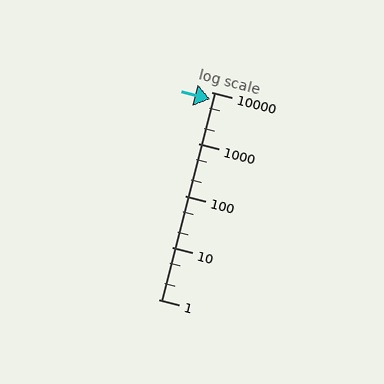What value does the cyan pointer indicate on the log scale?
The pointer indicates approximately 7300.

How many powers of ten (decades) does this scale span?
The scale spans 4 decades, from 1 to 10000.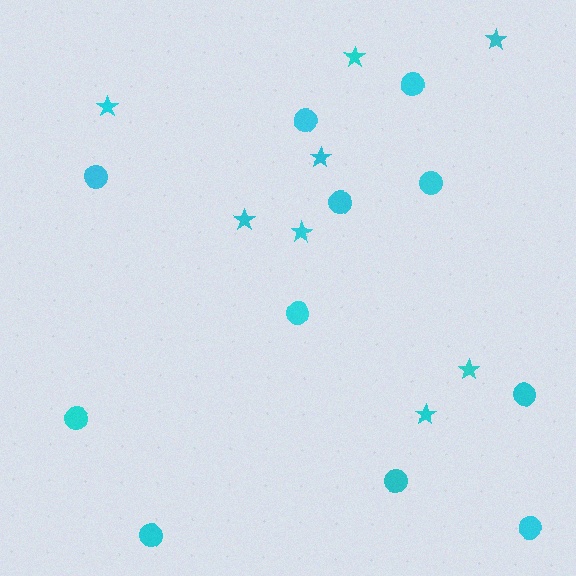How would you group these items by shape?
There are 2 groups: one group of circles (11) and one group of stars (8).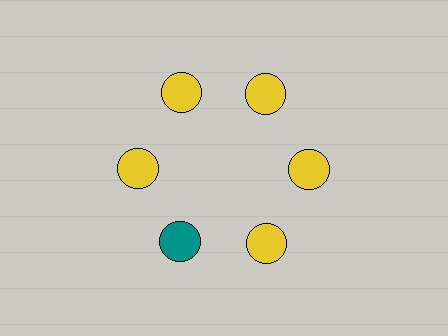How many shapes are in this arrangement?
There are 6 shapes arranged in a ring pattern.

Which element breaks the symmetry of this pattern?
The teal circle at roughly the 7 o'clock position breaks the symmetry. All other shapes are yellow circles.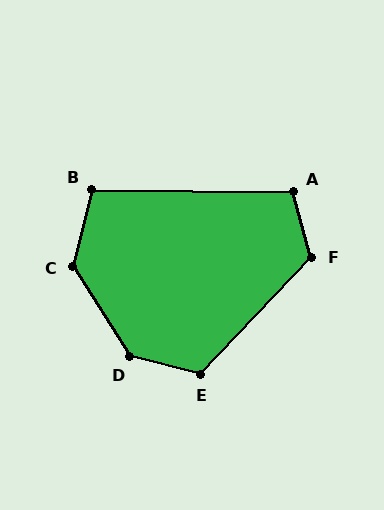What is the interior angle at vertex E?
Approximately 120 degrees (obtuse).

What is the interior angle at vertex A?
Approximately 106 degrees (obtuse).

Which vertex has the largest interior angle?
D, at approximately 136 degrees.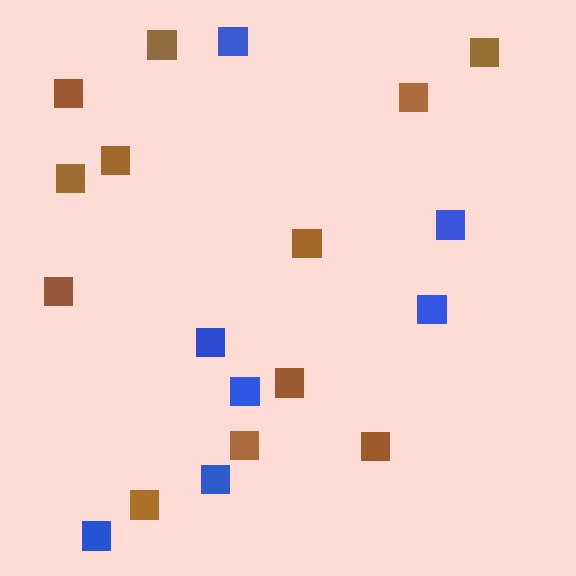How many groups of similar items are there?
There are 2 groups: one group of brown squares (12) and one group of blue squares (7).